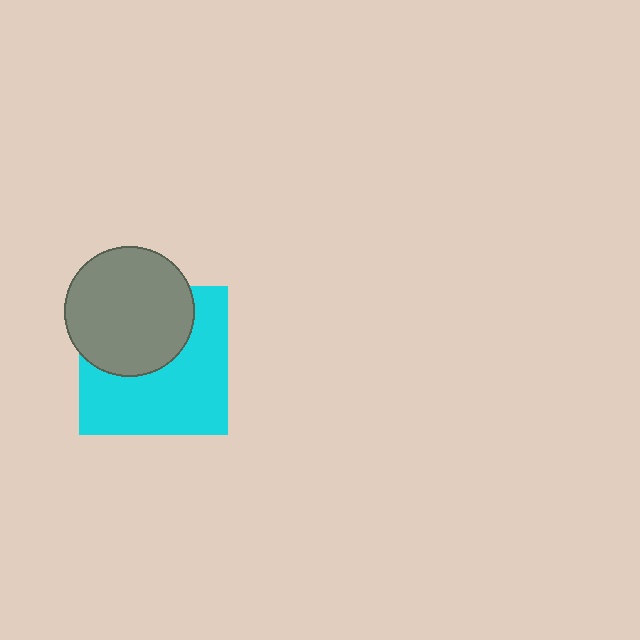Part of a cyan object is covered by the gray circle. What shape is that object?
It is a square.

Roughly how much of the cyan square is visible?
About half of it is visible (roughly 58%).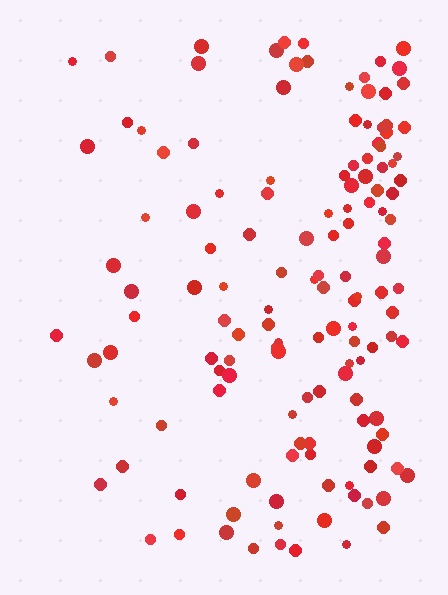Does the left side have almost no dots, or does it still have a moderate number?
Still a moderate number, just noticeably fewer than the right.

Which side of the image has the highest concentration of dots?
The right.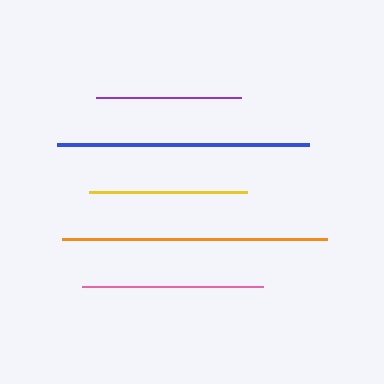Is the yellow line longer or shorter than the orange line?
The orange line is longer than the yellow line.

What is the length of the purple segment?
The purple segment is approximately 146 pixels long.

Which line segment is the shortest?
The purple line is the shortest at approximately 146 pixels.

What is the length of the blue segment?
The blue segment is approximately 253 pixels long.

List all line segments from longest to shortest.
From longest to shortest: orange, blue, pink, yellow, purple.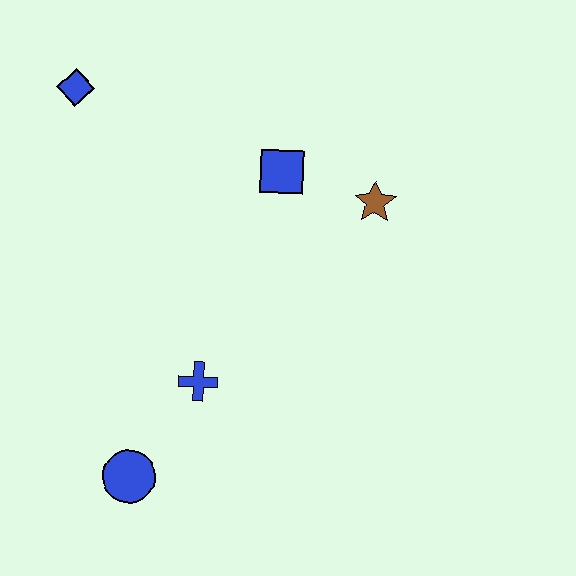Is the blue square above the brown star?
Yes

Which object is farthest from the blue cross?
The blue diamond is farthest from the blue cross.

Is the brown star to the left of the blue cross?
No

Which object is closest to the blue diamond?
The blue square is closest to the blue diamond.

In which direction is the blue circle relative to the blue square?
The blue circle is below the blue square.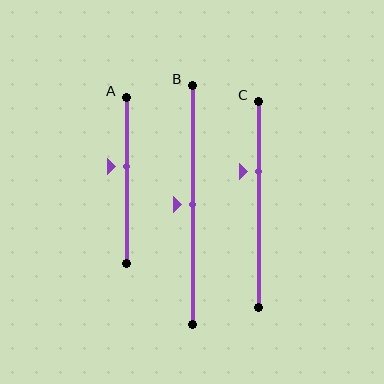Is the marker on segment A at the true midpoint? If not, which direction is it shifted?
No, the marker on segment A is shifted upward by about 8% of the segment length.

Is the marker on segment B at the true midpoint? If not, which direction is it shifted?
Yes, the marker on segment B is at the true midpoint.